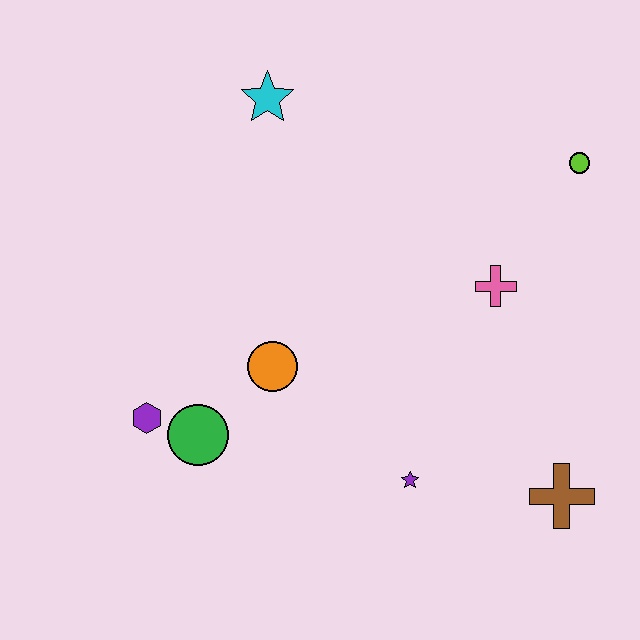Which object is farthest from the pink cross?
The purple hexagon is farthest from the pink cross.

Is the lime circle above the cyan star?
No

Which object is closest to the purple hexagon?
The green circle is closest to the purple hexagon.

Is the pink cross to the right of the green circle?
Yes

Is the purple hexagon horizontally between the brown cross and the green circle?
No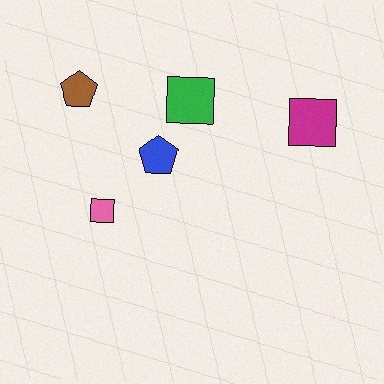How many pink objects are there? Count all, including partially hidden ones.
There is 1 pink object.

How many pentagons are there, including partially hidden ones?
There are 2 pentagons.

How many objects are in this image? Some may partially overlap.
There are 5 objects.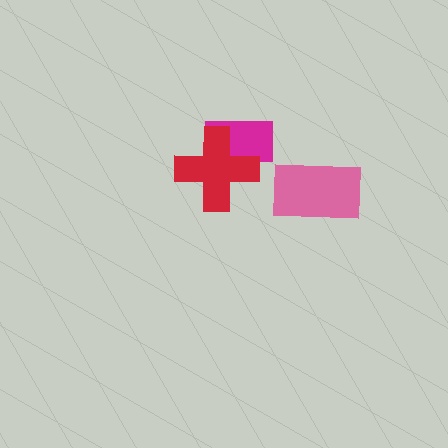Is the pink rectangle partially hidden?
No, no other shape covers it.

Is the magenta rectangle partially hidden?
Yes, it is partially covered by another shape.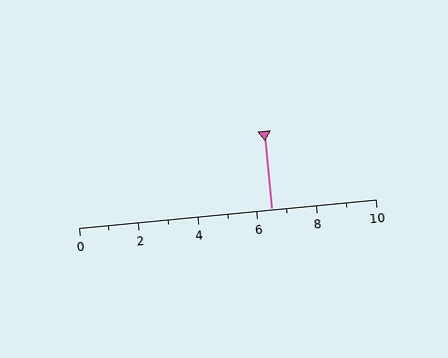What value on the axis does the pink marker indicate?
The marker indicates approximately 6.5.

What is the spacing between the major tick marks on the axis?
The major ticks are spaced 2 apart.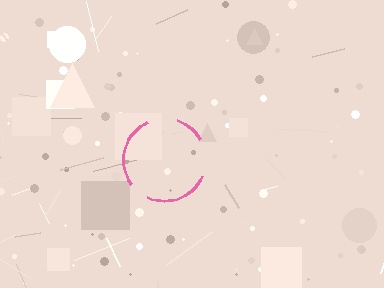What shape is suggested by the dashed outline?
The dashed outline suggests a circle.